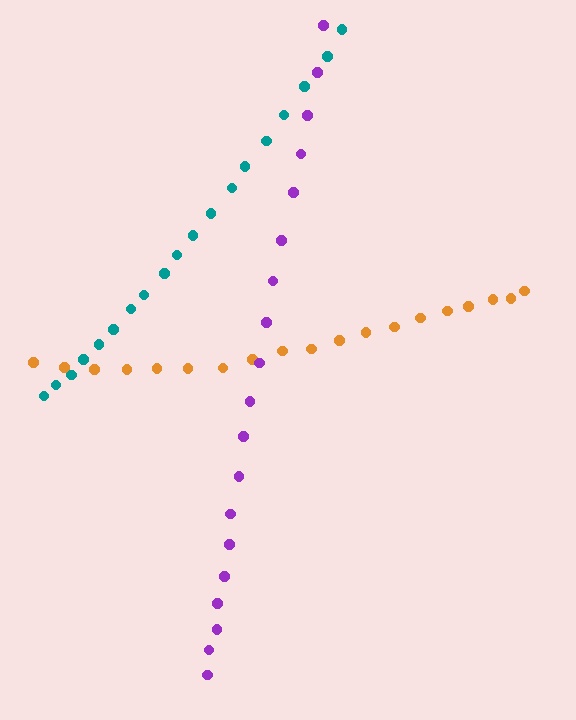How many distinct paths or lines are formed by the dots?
There are 3 distinct paths.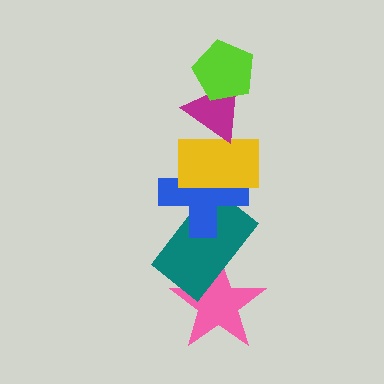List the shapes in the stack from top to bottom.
From top to bottom: the lime pentagon, the magenta triangle, the yellow rectangle, the blue cross, the teal rectangle, the pink star.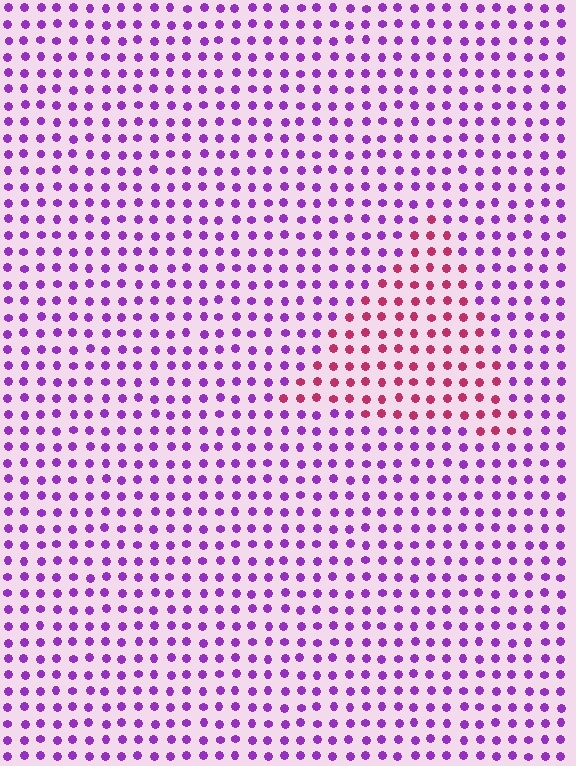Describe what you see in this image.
The image is filled with small purple elements in a uniform arrangement. A triangle-shaped region is visible where the elements are tinted to a slightly different hue, forming a subtle color boundary.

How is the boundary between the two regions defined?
The boundary is defined purely by a slight shift in hue (about 54 degrees). Spacing, size, and orientation are identical on both sides.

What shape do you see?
I see a triangle.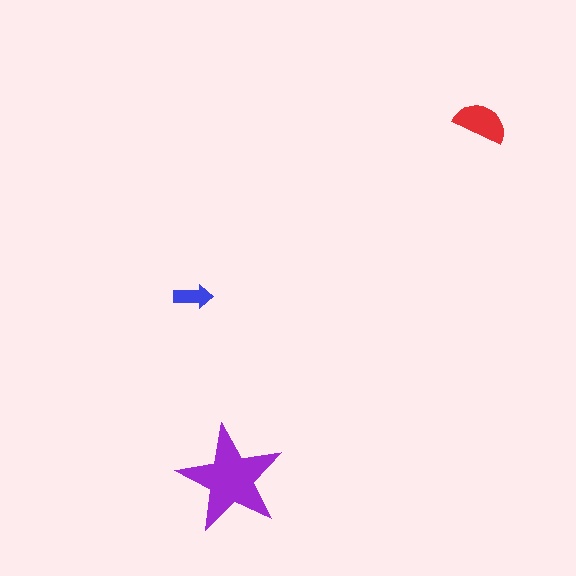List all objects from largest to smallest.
The purple star, the red semicircle, the blue arrow.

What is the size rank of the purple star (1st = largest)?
1st.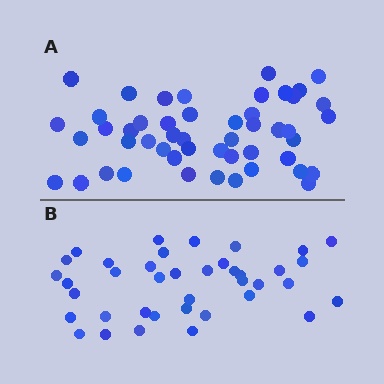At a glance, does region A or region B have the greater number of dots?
Region A (the top region) has more dots.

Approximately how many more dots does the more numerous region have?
Region A has roughly 10 or so more dots than region B.